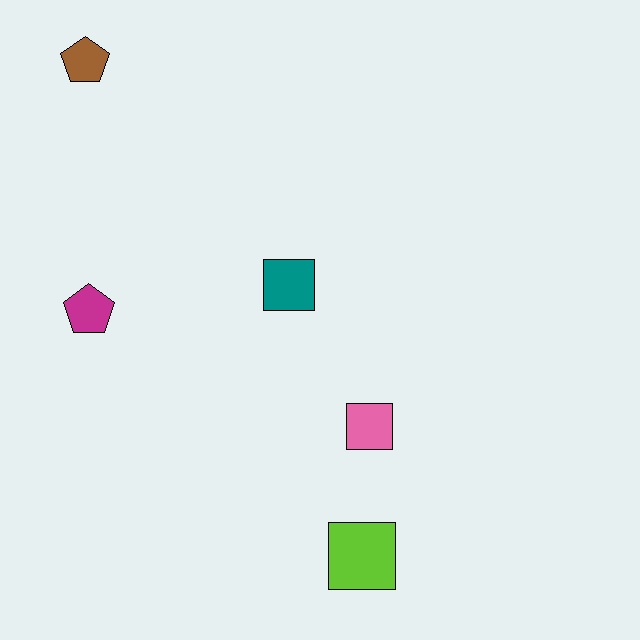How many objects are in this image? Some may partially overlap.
There are 5 objects.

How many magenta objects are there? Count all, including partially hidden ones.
There is 1 magenta object.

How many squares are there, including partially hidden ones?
There are 3 squares.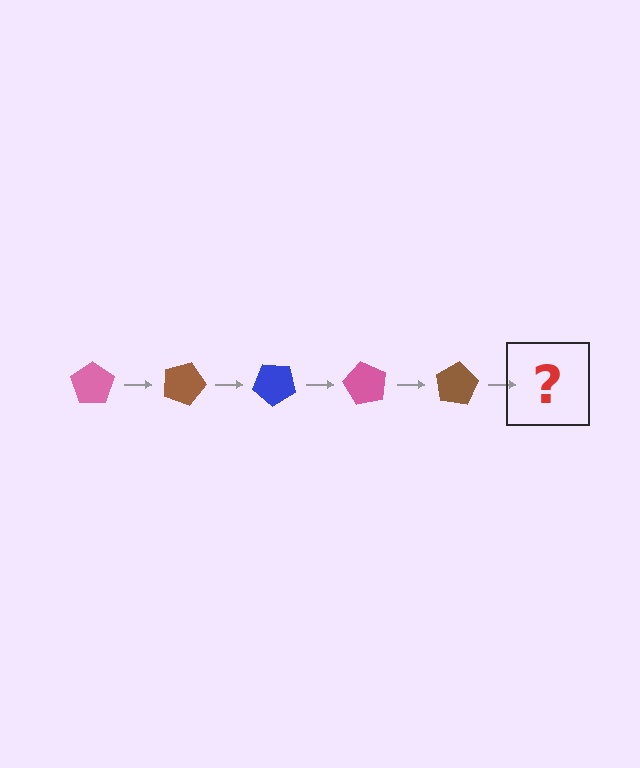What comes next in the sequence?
The next element should be a blue pentagon, rotated 100 degrees from the start.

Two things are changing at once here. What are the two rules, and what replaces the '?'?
The two rules are that it rotates 20 degrees each step and the color cycles through pink, brown, and blue. The '?' should be a blue pentagon, rotated 100 degrees from the start.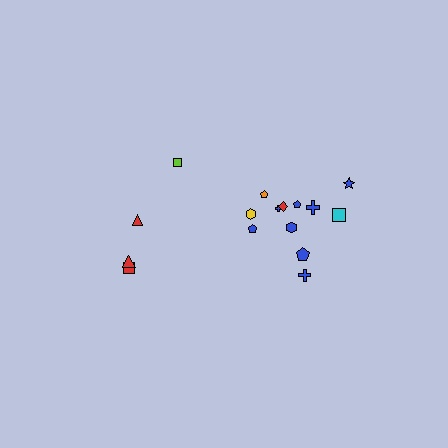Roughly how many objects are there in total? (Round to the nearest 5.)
Roughly 15 objects in total.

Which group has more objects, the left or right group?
The right group.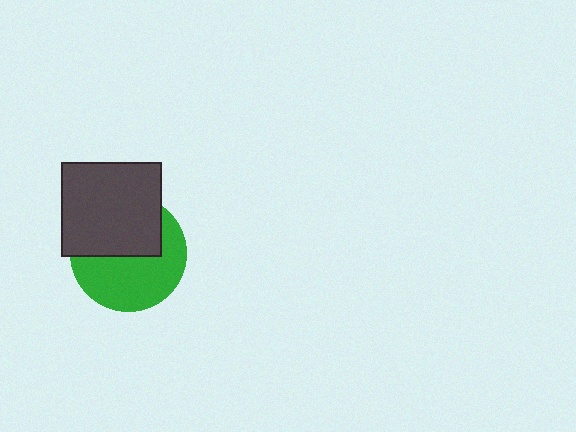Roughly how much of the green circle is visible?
About half of it is visible (roughly 55%).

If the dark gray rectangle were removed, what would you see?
You would see the complete green circle.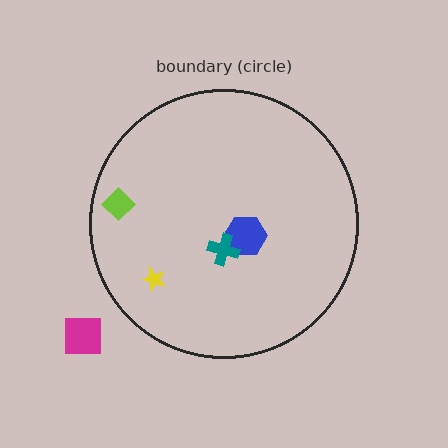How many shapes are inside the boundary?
4 inside, 1 outside.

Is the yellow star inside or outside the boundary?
Inside.